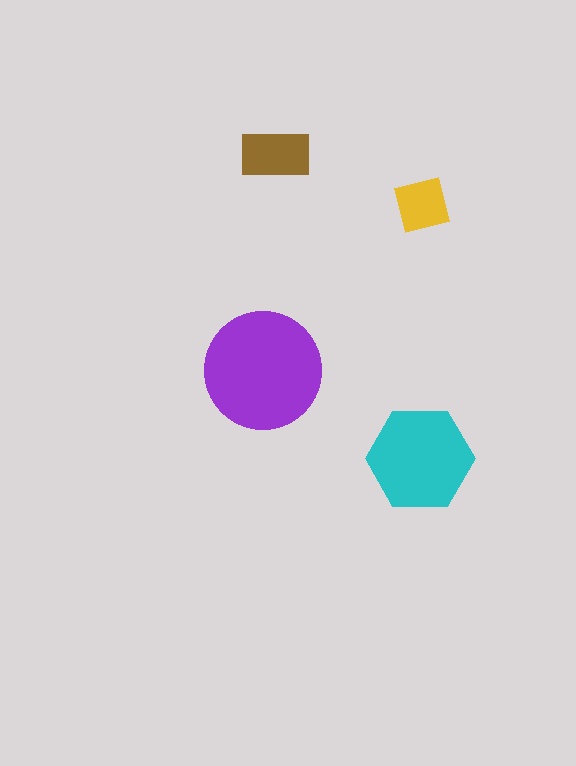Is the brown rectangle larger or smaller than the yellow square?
Larger.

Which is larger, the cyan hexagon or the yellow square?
The cyan hexagon.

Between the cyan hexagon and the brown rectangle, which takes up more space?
The cyan hexagon.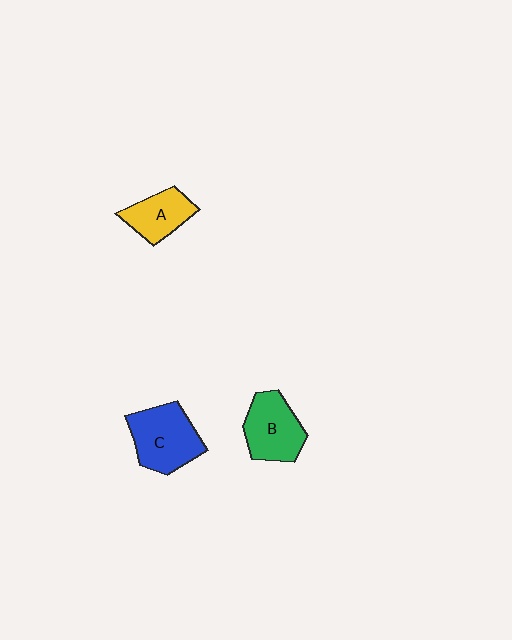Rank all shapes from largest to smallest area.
From largest to smallest: C (blue), B (green), A (yellow).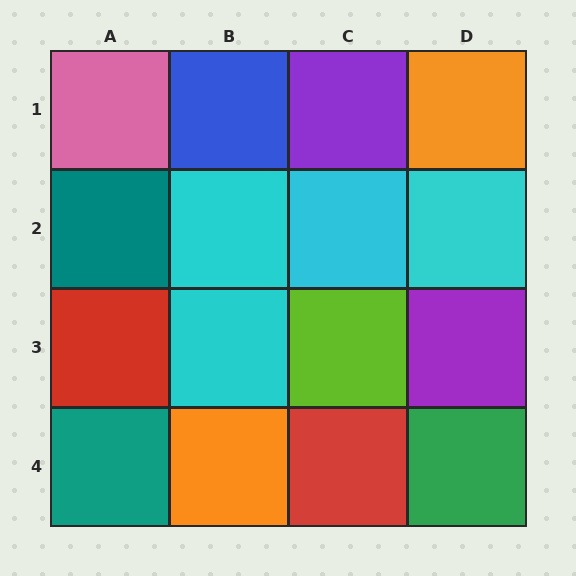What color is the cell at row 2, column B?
Cyan.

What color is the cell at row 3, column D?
Purple.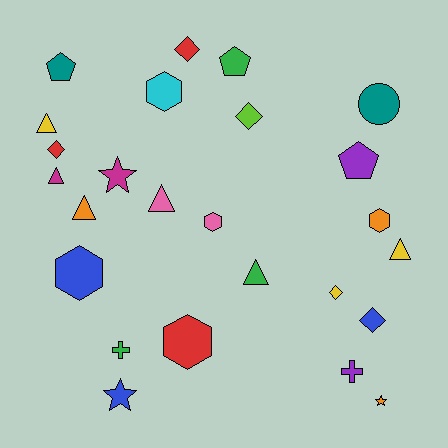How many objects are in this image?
There are 25 objects.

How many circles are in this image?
There is 1 circle.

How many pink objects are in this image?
There are 2 pink objects.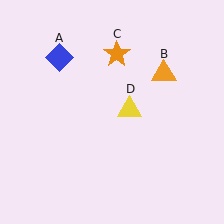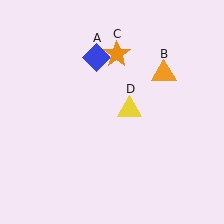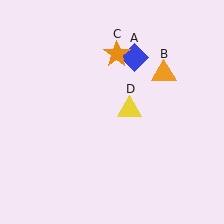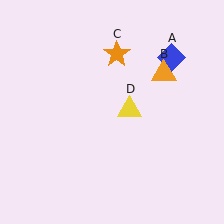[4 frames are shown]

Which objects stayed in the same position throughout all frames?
Orange triangle (object B) and orange star (object C) and yellow triangle (object D) remained stationary.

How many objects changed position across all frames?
1 object changed position: blue diamond (object A).